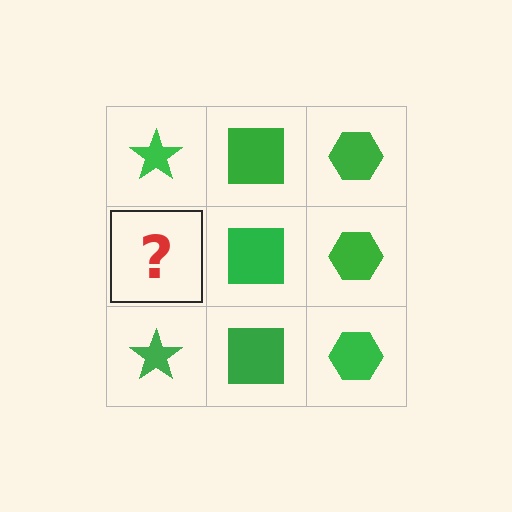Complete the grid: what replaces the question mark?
The question mark should be replaced with a green star.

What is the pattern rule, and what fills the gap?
The rule is that each column has a consistent shape. The gap should be filled with a green star.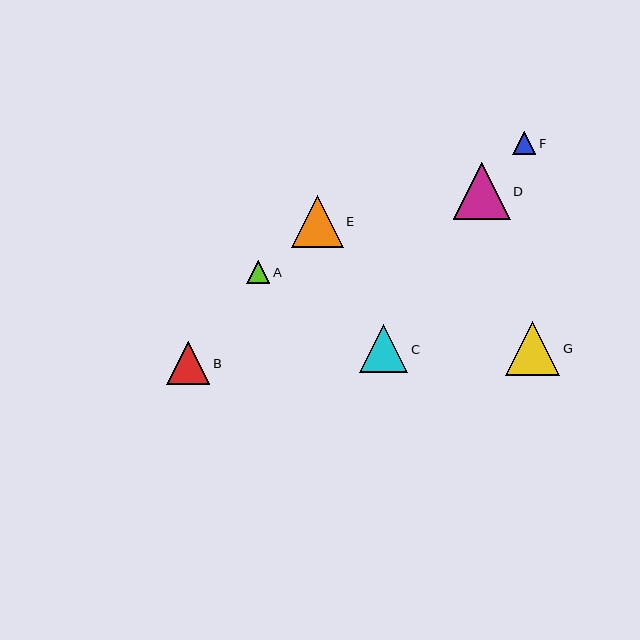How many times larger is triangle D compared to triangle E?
Triangle D is approximately 1.1 times the size of triangle E.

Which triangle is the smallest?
Triangle F is the smallest with a size of approximately 23 pixels.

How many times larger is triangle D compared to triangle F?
Triangle D is approximately 2.5 times the size of triangle F.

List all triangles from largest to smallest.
From largest to smallest: D, G, E, C, B, A, F.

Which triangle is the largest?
Triangle D is the largest with a size of approximately 57 pixels.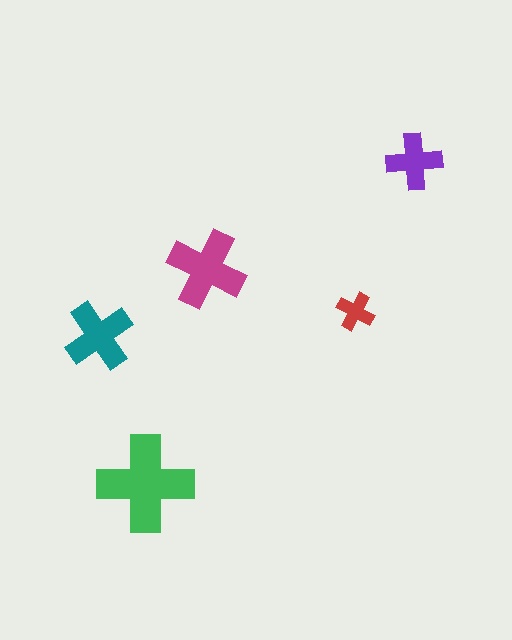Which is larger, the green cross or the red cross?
The green one.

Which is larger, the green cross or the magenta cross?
The green one.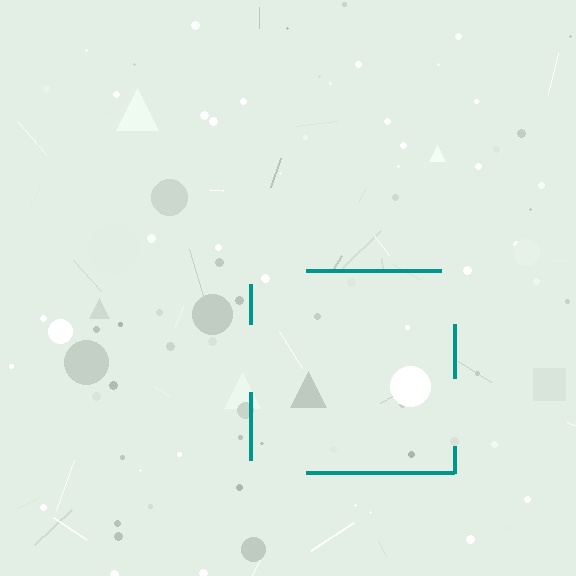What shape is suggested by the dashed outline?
The dashed outline suggests a square.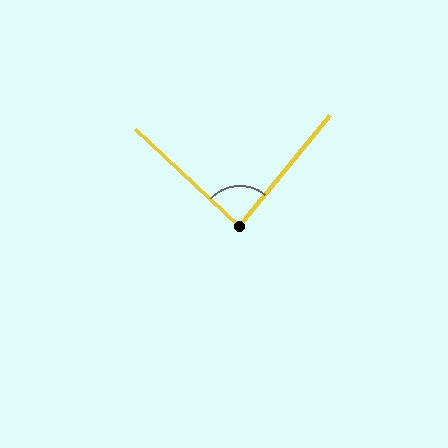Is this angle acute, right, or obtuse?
It is approximately a right angle.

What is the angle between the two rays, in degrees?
Approximately 86 degrees.